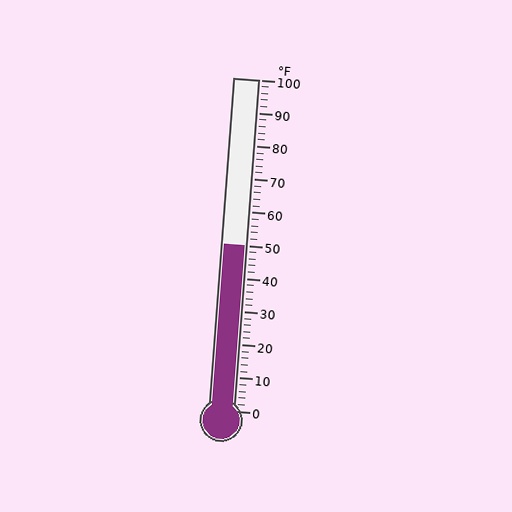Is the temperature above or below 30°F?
The temperature is above 30°F.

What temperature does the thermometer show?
The thermometer shows approximately 50°F.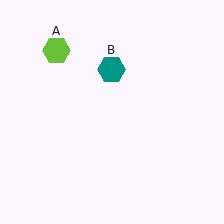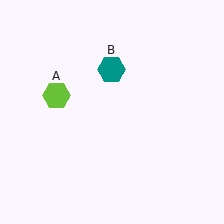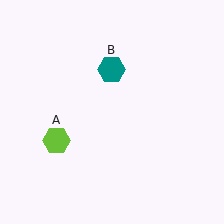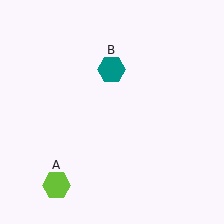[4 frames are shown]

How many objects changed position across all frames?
1 object changed position: lime hexagon (object A).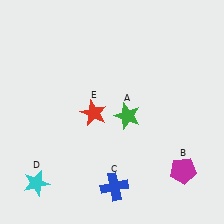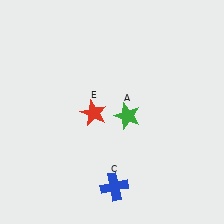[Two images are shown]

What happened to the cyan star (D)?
The cyan star (D) was removed in Image 2. It was in the bottom-left area of Image 1.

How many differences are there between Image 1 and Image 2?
There are 2 differences between the two images.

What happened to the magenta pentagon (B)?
The magenta pentagon (B) was removed in Image 2. It was in the bottom-right area of Image 1.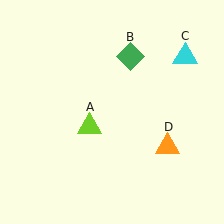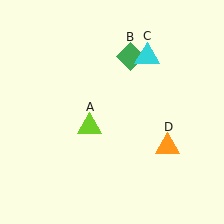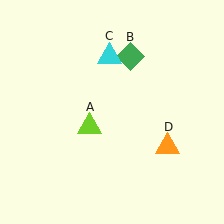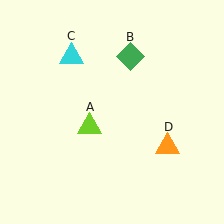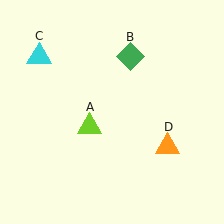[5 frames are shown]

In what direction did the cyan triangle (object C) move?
The cyan triangle (object C) moved left.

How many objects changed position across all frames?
1 object changed position: cyan triangle (object C).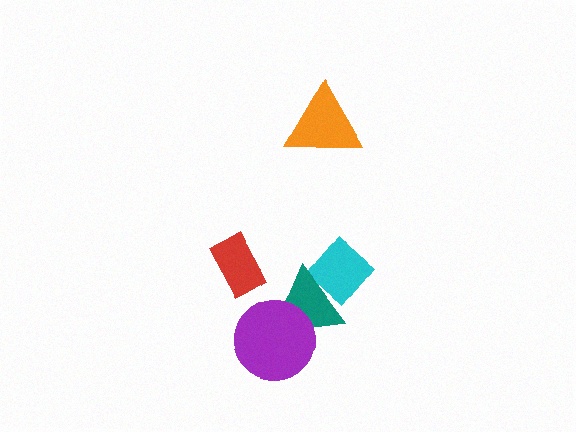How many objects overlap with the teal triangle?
2 objects overlap with the teal triangle.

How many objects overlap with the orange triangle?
0 objects overlap with the orange triangle.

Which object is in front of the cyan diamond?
The teal triangle is in front of the cyan diamond.